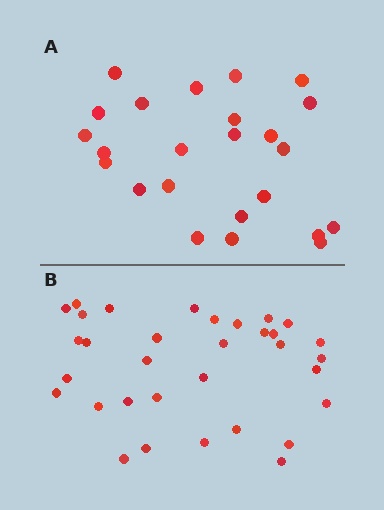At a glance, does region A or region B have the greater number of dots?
Region B (the bottom region) has more dots.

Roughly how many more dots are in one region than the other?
Region B has roughly 8 or so more dots than region A.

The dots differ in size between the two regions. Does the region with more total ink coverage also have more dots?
No. Region A has more total ink coverage because its dots are larger, but region B actually contains more individual dots. Total area can be misleading — the number of items is what matters here.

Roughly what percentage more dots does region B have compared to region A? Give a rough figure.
About 40% more.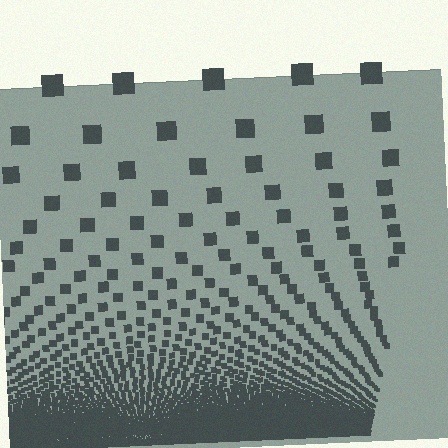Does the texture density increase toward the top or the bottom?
Density increases toward the bottom.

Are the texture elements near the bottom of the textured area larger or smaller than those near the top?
Smaller. The gradient is inverted — elements near the bottom are smaller and denser.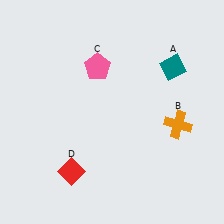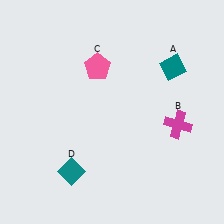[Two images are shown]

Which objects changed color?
B changed from orange to magenta. D changed from red to teal.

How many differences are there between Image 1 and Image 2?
There are 2 differences between the two images.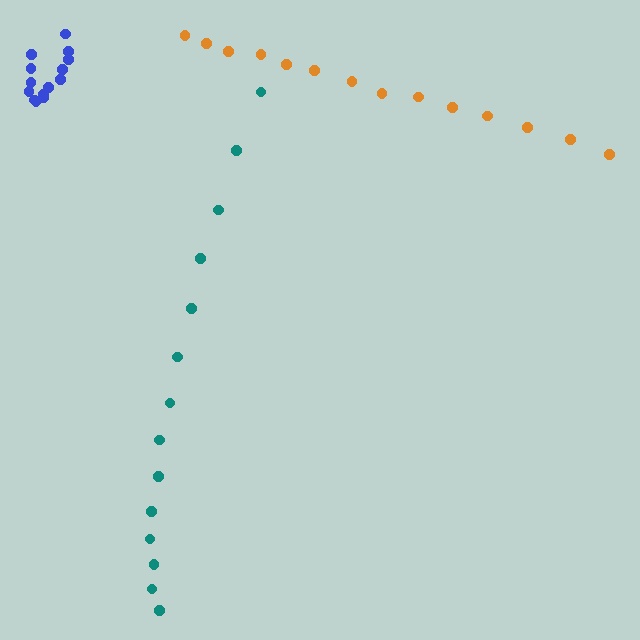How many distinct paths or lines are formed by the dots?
There are 3 distinct paths.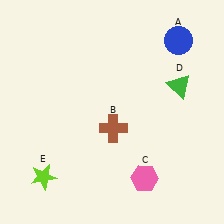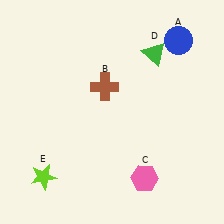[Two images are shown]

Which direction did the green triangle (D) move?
The green triangle (D) moved up.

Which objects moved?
The objects that moved are: the brown cross (B), the green triangle (D).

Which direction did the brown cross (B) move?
The brown cross (B) moved up.